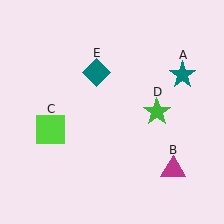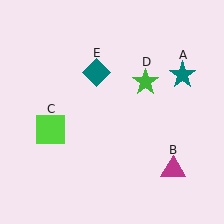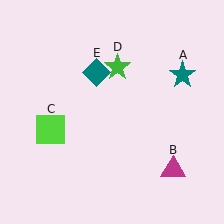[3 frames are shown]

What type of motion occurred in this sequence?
The green star (object D) rotated counterclockwise around the center of the scene.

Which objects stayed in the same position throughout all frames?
Teal star (object A) and magenta triangle (object B) and lime square (object C) and teal diamond (object E) remained stationary.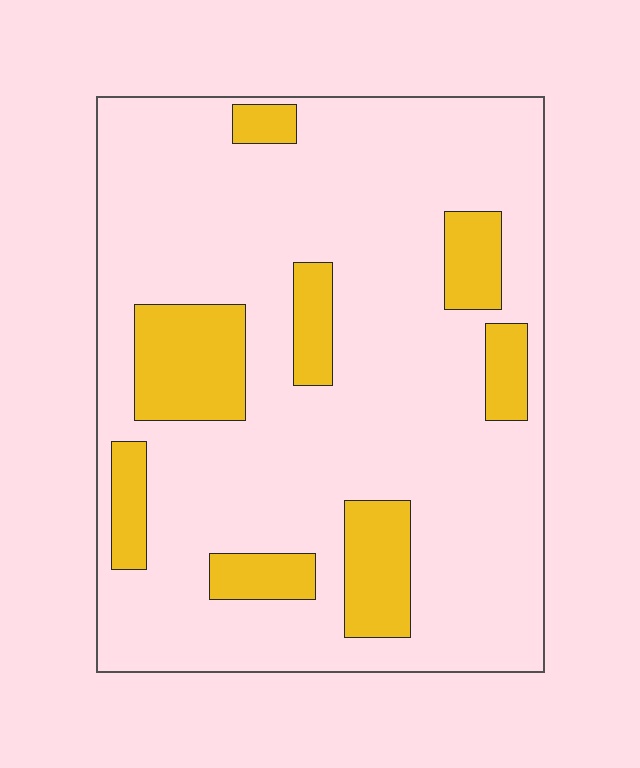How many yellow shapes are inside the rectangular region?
8.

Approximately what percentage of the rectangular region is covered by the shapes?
Approximately 20%.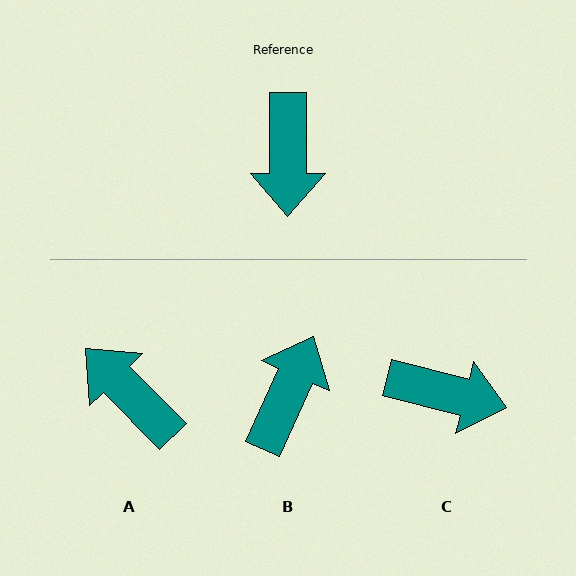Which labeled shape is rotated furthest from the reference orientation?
B, about 156 degrees away.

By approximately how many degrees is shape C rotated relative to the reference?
Approximately 76 degrees counter-clockwise.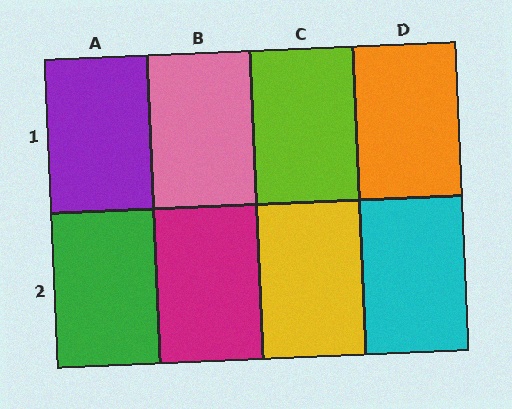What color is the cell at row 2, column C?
Yellow.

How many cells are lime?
1 cell is lime.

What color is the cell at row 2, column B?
Magenta.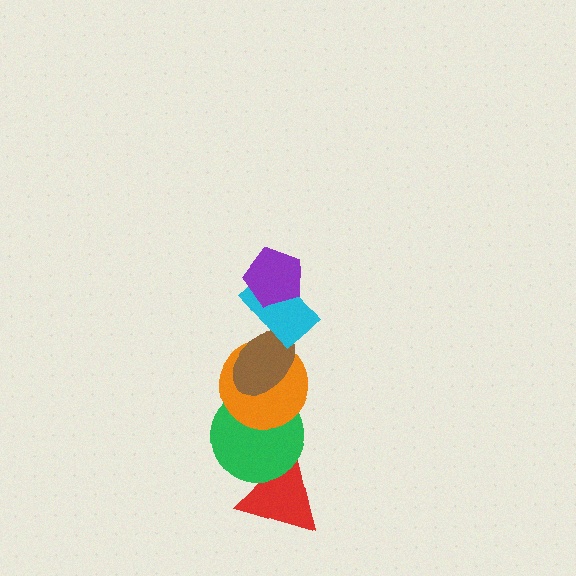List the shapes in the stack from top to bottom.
From top to bottom: the purple pentagon, the cyan rectangle, the brown ellipse, the orange circle, the green circle, the red triangle.